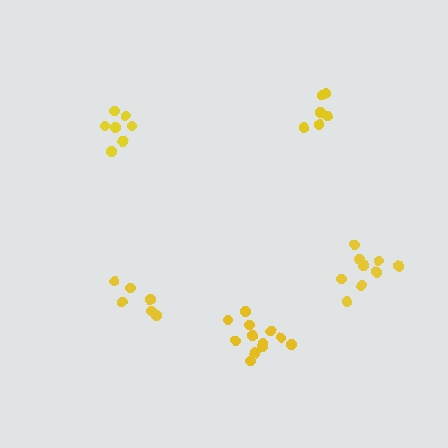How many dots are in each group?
Group 1: 9 dots, Group 2: 6 dots, Group 3: 12 dots, Group 4: 7 dots, Group 5: 6 dots (40 total).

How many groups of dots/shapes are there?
There are 5 groups.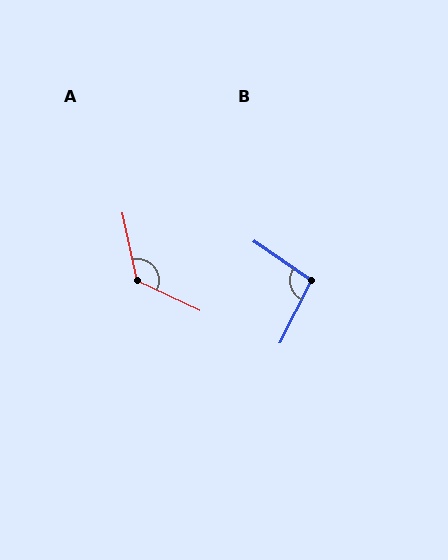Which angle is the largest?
A, at approximately 127 degrees.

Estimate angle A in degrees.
Approximately 127 degrees.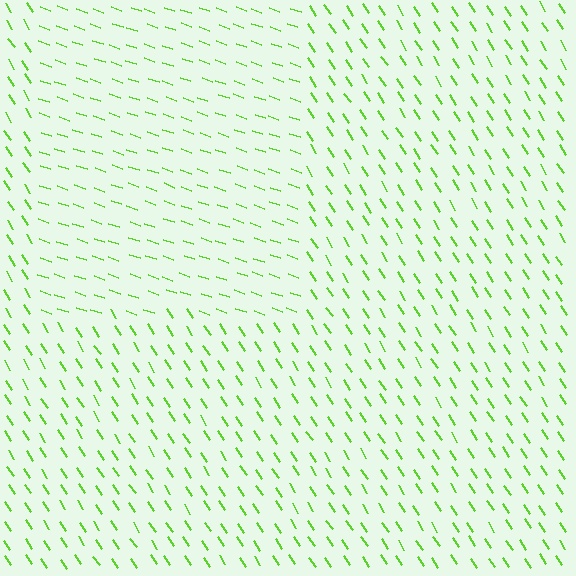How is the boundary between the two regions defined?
The boundary is defined purely by a change in line orientation (approximately 38 degrees difference). All lines are the same color and thickness.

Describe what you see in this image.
The image is filled with small lime line segments. A rectangle region in the image has lines oriented differently from the surrounding lines, creating a visible texture boundary.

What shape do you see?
I see a rectangle.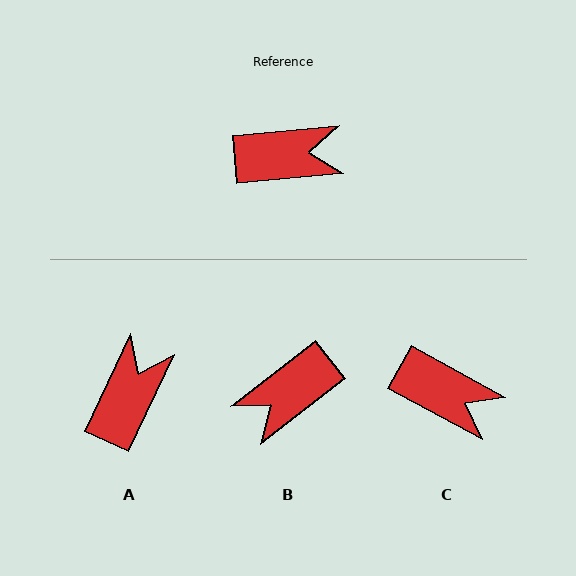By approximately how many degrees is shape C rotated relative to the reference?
Approximately 34 degrees clockwise.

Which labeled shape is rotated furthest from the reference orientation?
B, about 148 degrees away.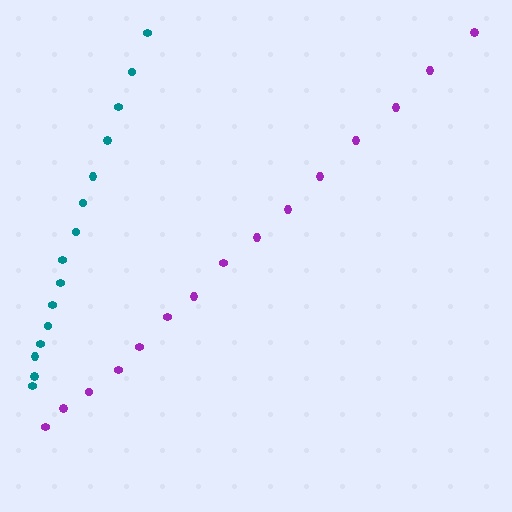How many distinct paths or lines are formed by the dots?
There are 2 distinct paths.